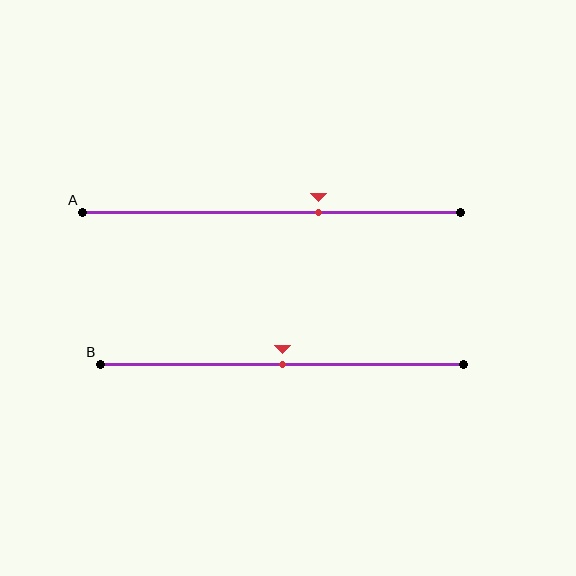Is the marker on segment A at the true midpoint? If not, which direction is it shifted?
No, the marker on segment A is shifted to the right by about 12% of the segment length.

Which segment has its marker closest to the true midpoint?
Segment B has its marker closest to the true midpoint.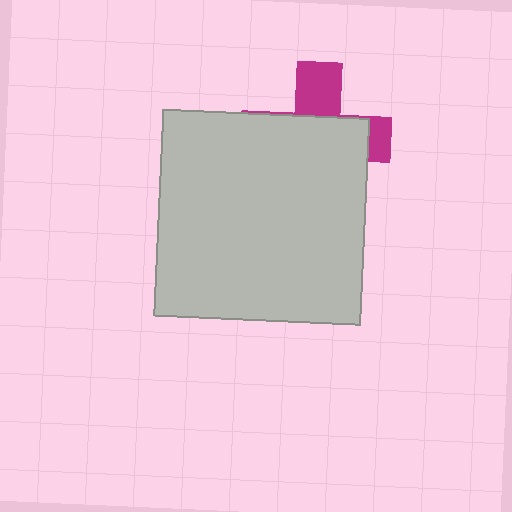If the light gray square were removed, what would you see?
You would see the complete magenta cross.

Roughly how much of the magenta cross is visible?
A small part of it is visible (roughly 31%).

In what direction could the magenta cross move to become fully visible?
The magenta cross could move up. That would shift it out from behind the light gray square entirely.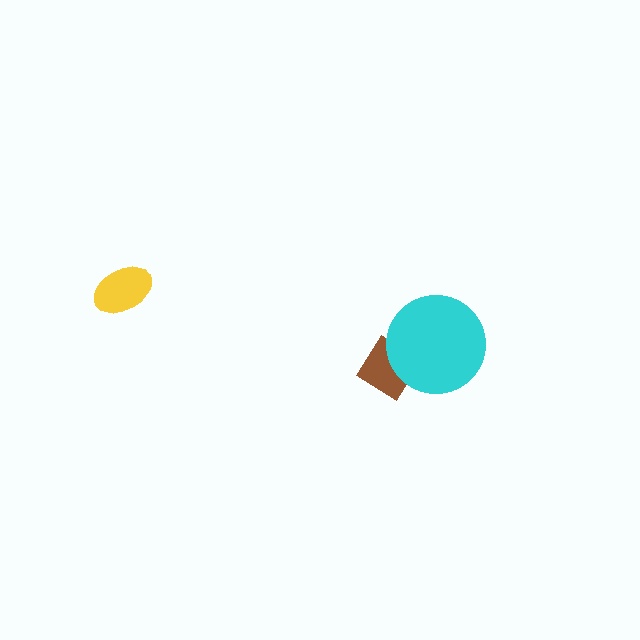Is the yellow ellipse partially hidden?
No, no other shape covers it.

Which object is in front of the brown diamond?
The cyan circle is in front of the brown diamond.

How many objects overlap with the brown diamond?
1 object overlaps with the brown diamond.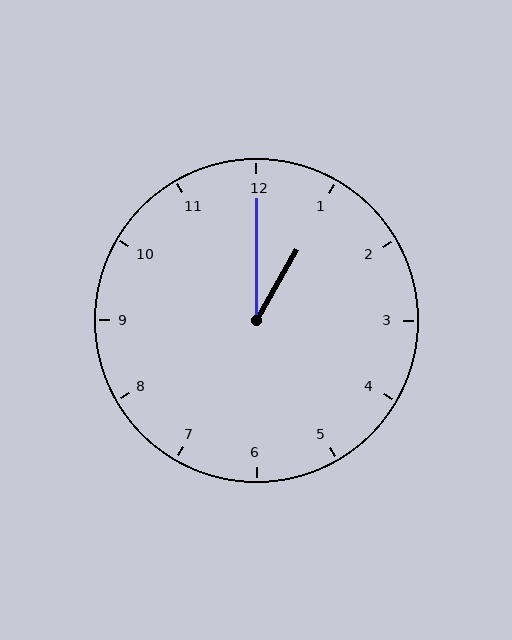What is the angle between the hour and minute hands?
Approximately 30 degrees.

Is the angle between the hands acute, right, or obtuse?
It is acute.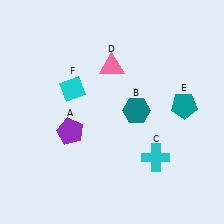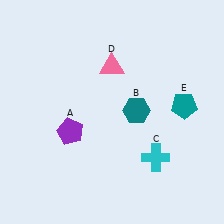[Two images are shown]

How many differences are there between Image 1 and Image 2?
There is 1 difference between the two images.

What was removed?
The cyan diamond (F) was removed in Image 2.